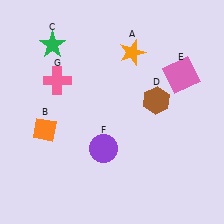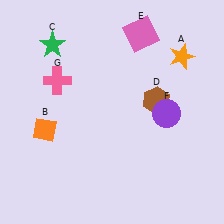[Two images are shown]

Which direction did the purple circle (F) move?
The purple circle (F) moved right.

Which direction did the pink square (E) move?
The pink square (E) moved up.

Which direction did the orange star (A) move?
The orange star (A) moved right.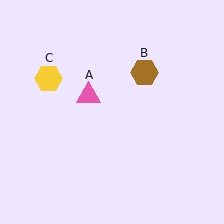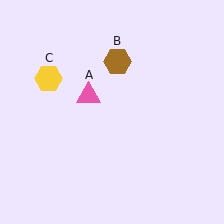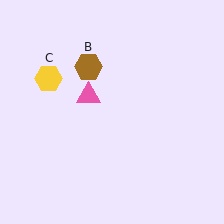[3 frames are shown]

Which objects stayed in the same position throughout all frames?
Pink triangle (object A) and yellow hexagon (object C) remained stationary.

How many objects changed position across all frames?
1 object changed position: brown hexagon (object B).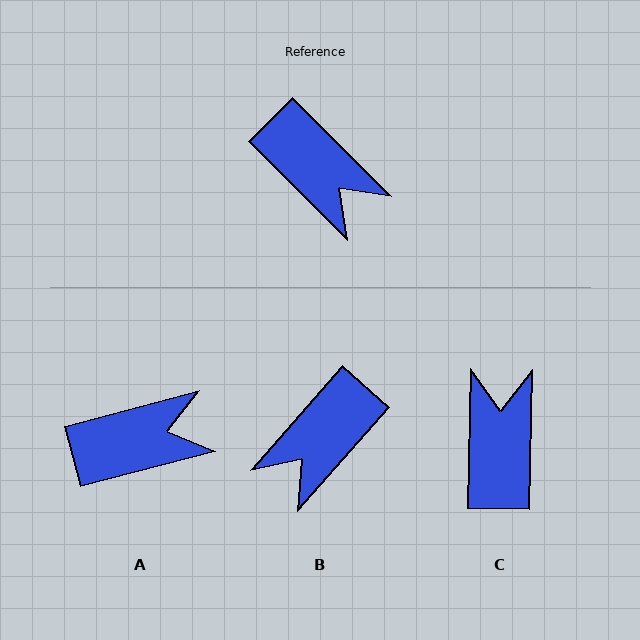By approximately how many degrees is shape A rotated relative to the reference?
Approximately 60 degrees counter-clockwise.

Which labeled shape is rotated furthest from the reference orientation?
C, about 134 degrees away.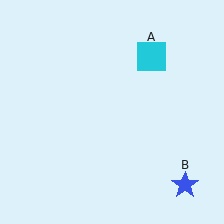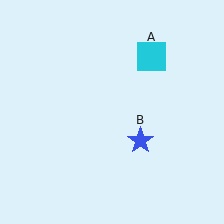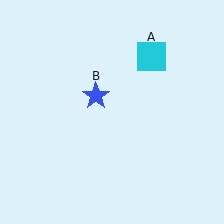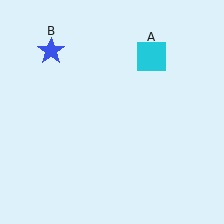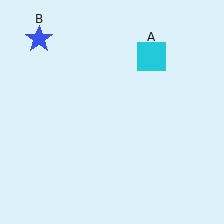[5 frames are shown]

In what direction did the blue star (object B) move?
The blue star (object B) moved up and to the left.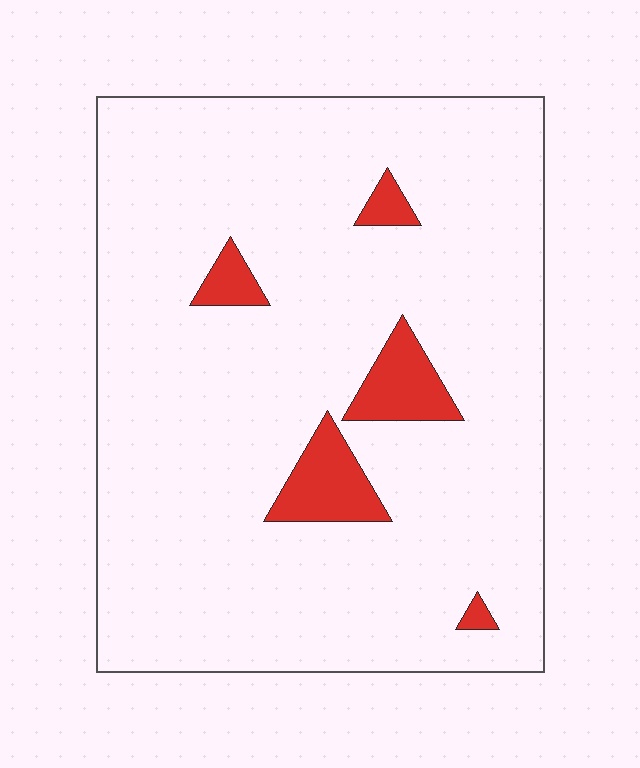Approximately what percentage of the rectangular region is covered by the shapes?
Approximately 10%.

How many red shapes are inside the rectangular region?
5.